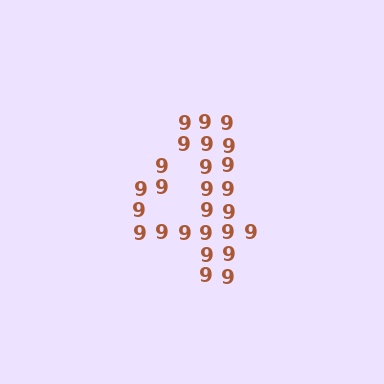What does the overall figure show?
The overall figure shows the digit 4.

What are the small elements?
The small elements are digit 9's.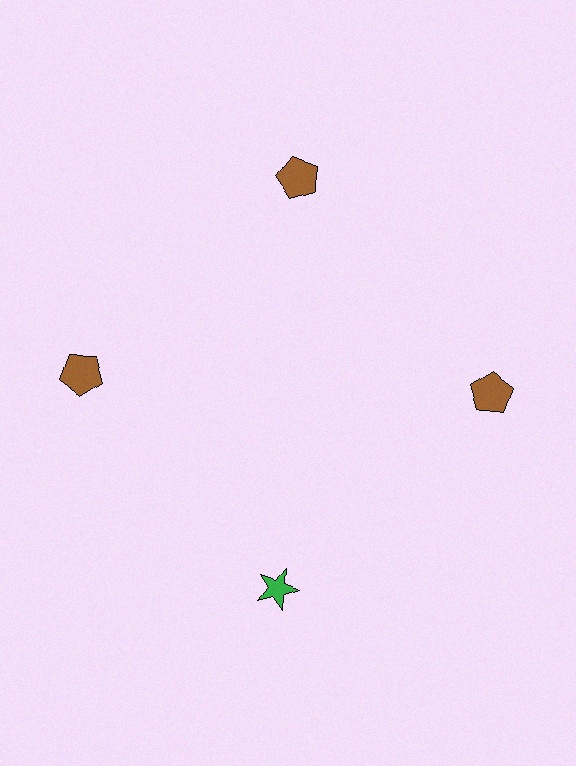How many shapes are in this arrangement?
There are 4 shapes arranged in a ring pattern.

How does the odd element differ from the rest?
It differs in both color (green instead of brown) and shape (star instead of pentagon).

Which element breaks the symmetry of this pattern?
The green star at roughly the 6 o'clock position breaks the symmetry. All other shapes are brown pentagons.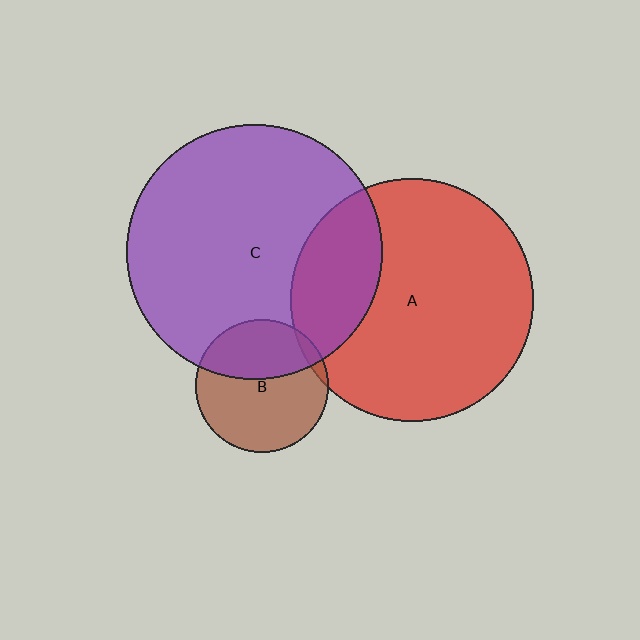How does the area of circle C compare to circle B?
Approximately 3.7 times.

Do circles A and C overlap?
Yes.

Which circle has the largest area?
Circle C (purple).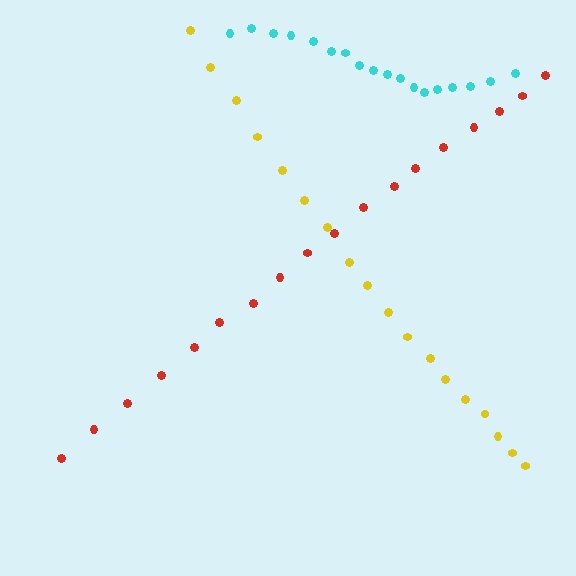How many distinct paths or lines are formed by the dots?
There are 3 distinct paths.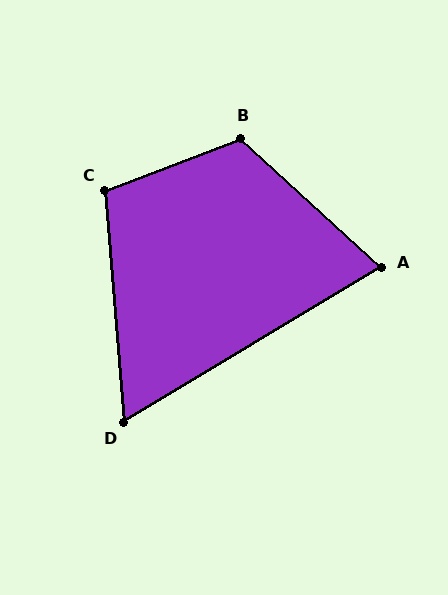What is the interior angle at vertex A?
Approximately 74 degrees (acute).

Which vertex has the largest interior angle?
B, at approximately 116 degrees.